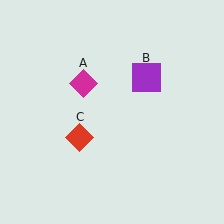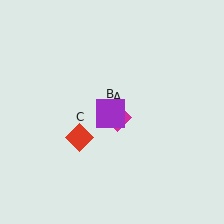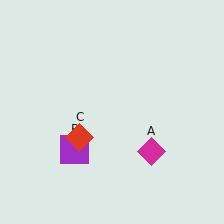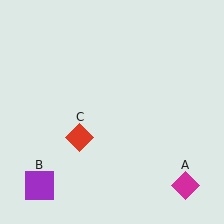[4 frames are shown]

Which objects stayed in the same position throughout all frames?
Red diamond (object C) remained stationary.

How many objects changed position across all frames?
2 objects changed position: magenta diamond (object A), purple square (object B).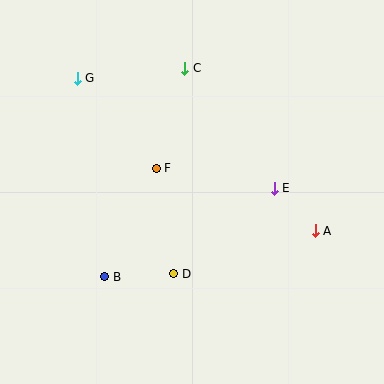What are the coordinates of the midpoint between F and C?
The midpoint between F and C is at (170, 118).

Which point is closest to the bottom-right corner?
Point A is closest to the bottom-right corner.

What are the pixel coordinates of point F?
Point F is at (156, 168).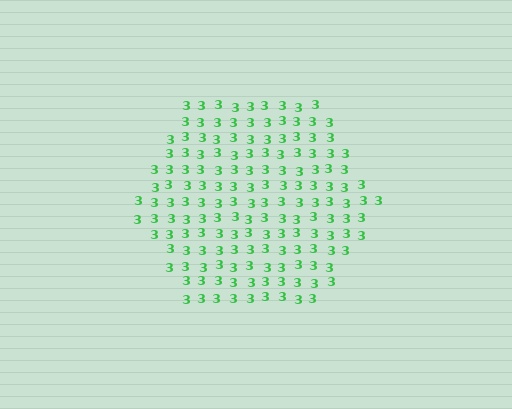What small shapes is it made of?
It is made of small digit 3's.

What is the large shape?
The large shape is a hexagon.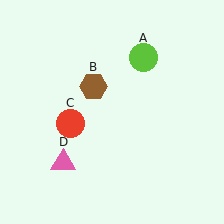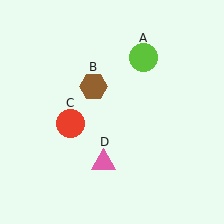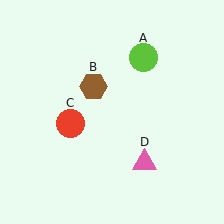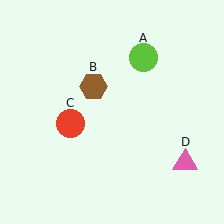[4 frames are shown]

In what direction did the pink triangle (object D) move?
The pink triangle (object D) moved right.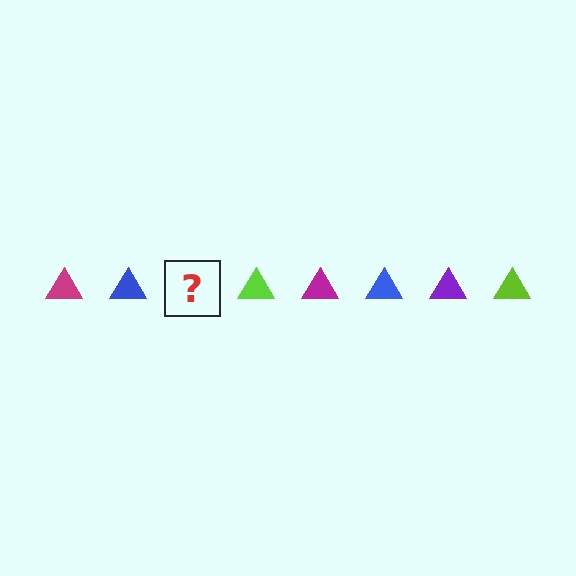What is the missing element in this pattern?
The missing element is a purple triangle.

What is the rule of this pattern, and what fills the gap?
The rule is that the pattern cycles through magenta, blue, purple, lime triangles. The gap should be filled with a purple triangle.